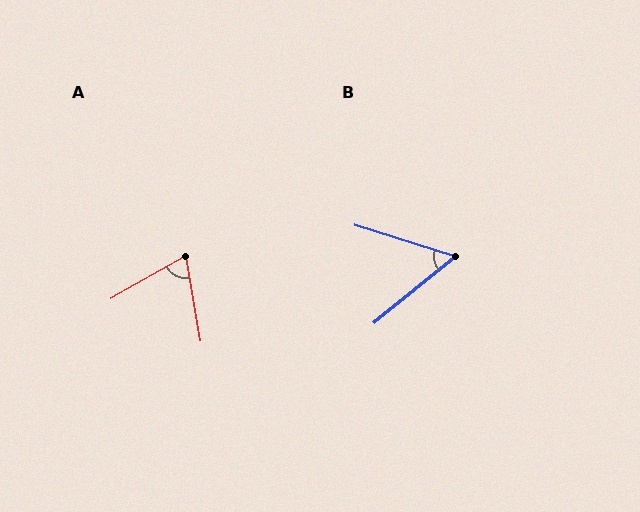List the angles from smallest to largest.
B (57°), A (70°).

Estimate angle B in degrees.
Approximately 57 degrees.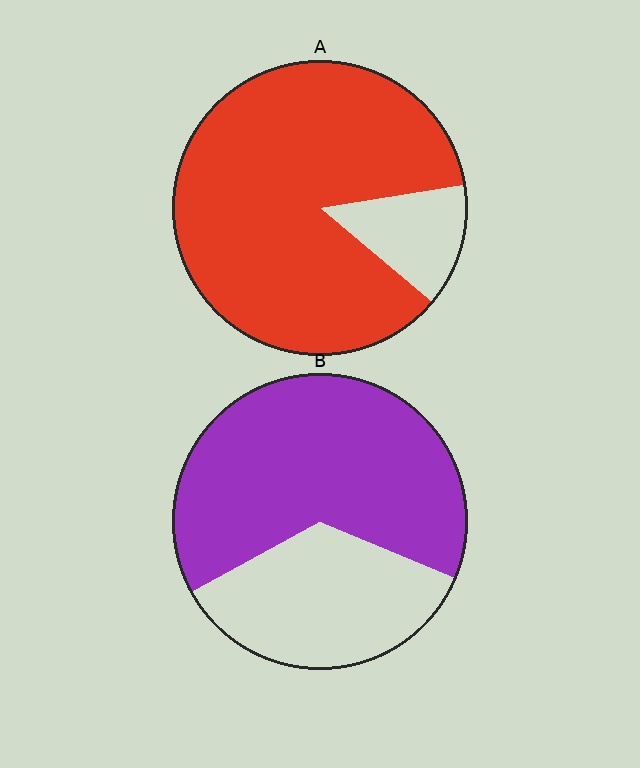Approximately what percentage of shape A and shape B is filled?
A is approximately 85% and B is approximately 65%.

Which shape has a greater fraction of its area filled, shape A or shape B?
Shape A.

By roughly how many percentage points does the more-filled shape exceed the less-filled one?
By roughly 20 percentage points (A over B).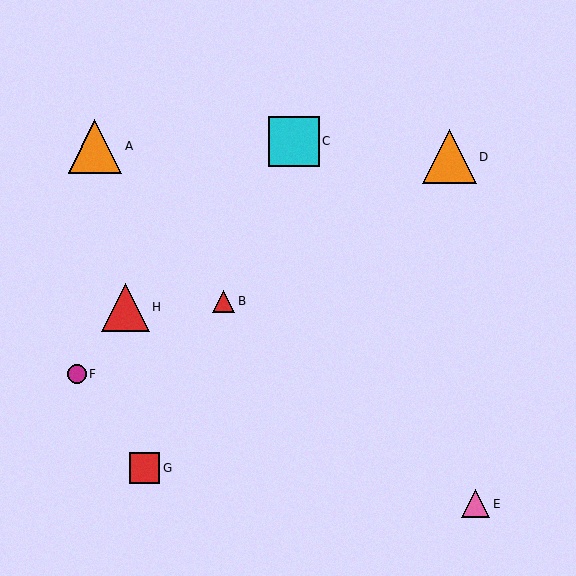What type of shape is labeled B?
Shape B is a red triangle.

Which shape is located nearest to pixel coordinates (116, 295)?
The red triangle (labeled H) at (125, 307) is nearest to that location.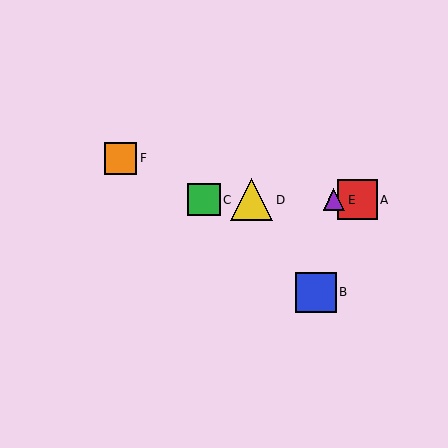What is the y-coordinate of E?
Object E is at y≈200.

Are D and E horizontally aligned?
Yes, both are at y≈200.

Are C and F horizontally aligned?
No, C is at y≈200 and F is at y≈158.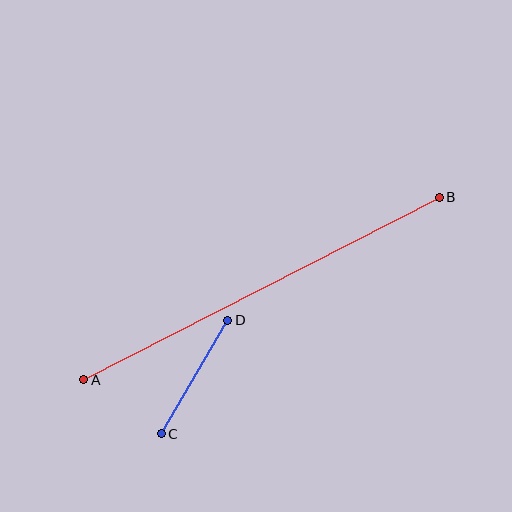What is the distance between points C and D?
The distance is approximately 131 pixels.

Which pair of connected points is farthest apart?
Points A and B are farthest apart.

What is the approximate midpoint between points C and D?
The midpoint is at approximately (194, 377) pixels.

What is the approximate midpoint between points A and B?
The midpoint is at approximately (262, 289) pixels.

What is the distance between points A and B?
The distance is approximately 399 pixels.